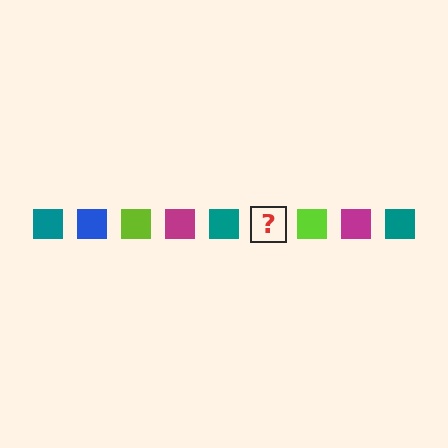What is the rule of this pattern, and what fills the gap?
The rule is that the pattern cycles through teal, blue, lime, magenta squares. The gap should be filled with a blue square.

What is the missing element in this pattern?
The missing element is a blue square.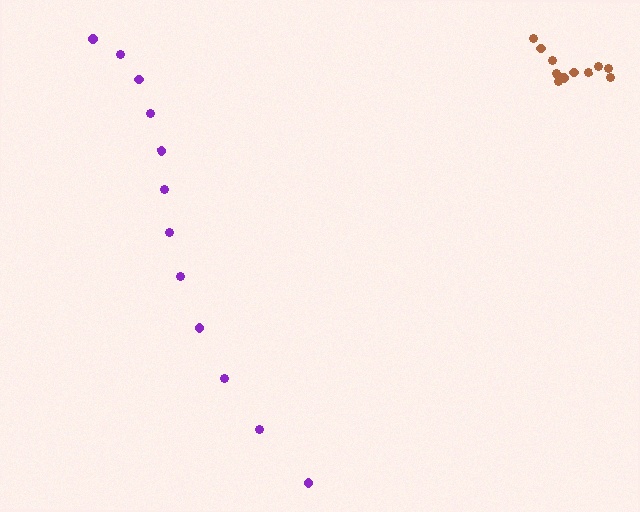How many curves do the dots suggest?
There are 2 distinct paths.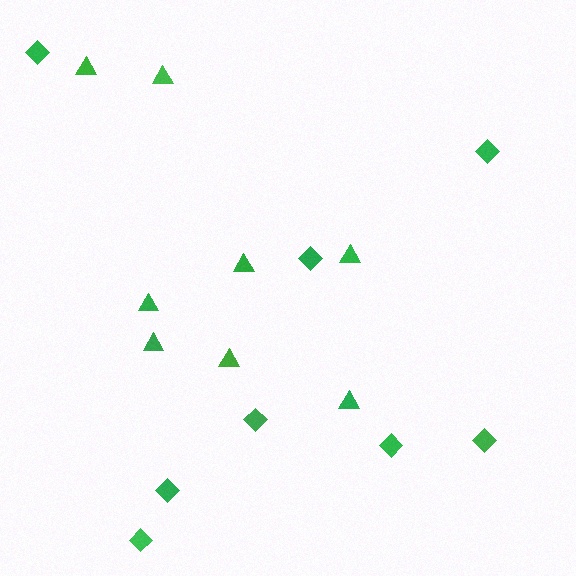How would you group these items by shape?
There are 2 groups: one group of triangles (8) and one group of diamonds (8).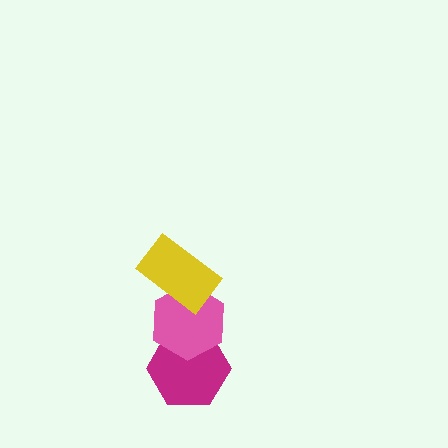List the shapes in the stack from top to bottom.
From top to bottom: the yellow rectangle, the pink hexagon, the magenta hexagon.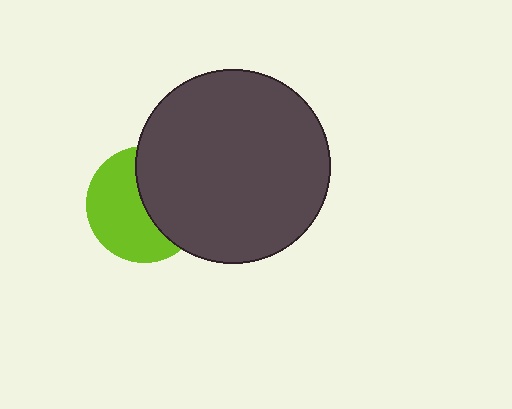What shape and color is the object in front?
The object in front is a dark gray circle.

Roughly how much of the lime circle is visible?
About half of it is visible (roughly 55%).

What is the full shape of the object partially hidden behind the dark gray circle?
The partially hidden object is a lime circle.